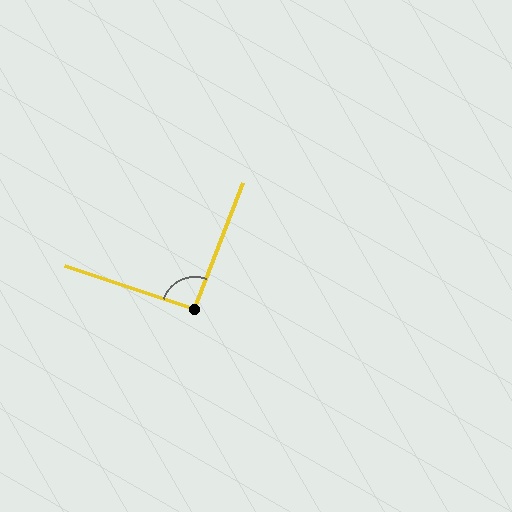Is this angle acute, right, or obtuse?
It is approximately a right angle.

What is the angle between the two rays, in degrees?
Approximately 92 degrees.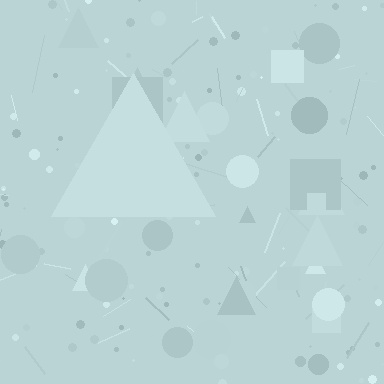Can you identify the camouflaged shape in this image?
The camouflaged shape is a triangle.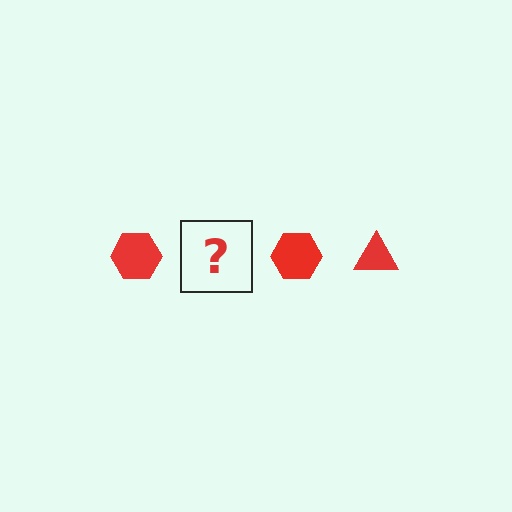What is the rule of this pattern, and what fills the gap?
The rule is that the pattern cycles through hexagon, triangle shapes in red. The gap should be filled with a red triangle.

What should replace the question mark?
The question mark should be replaced with a red triangle.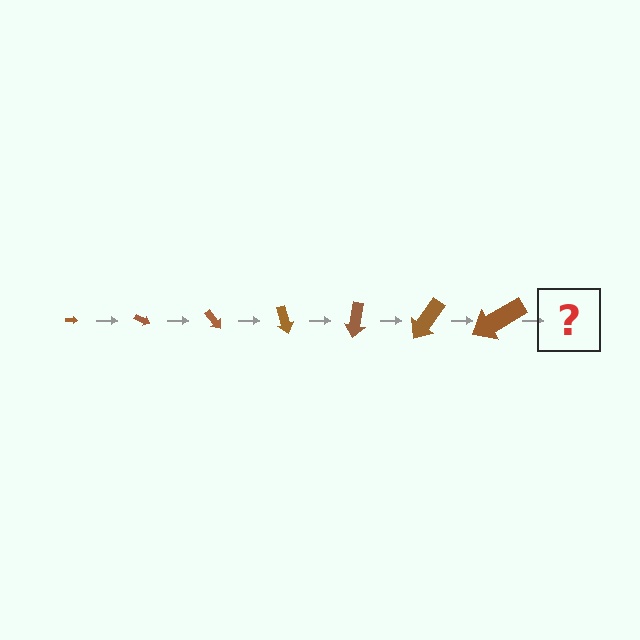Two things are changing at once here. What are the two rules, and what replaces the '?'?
The two rules are that the arrow grows larger each step and it rotates 25 degrees each step. The '?' should be an arrow, larger than the previous one and rotated 175 degrees from the start.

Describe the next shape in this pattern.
It should be an arrow, larger than the previous one and rotated 175 degrees from the start.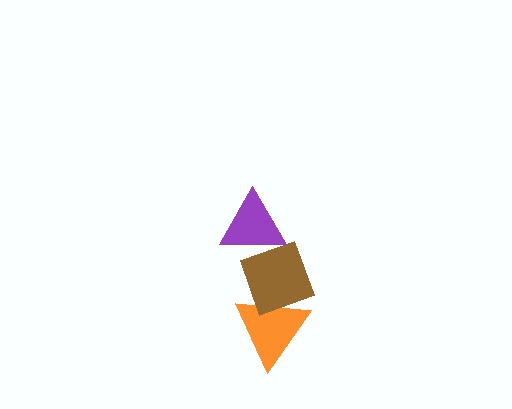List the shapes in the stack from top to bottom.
From top to bottom: the purple triangle, the brown diamond, the orange triangle.